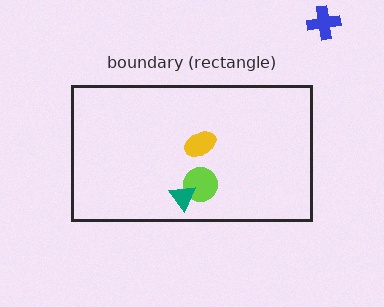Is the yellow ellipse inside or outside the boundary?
Inside.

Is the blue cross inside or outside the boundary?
Outside.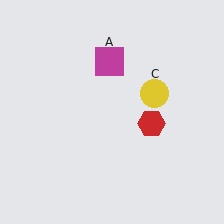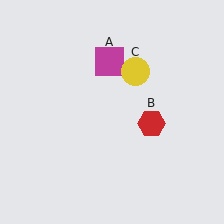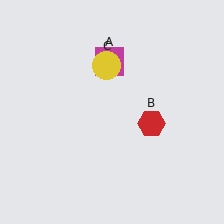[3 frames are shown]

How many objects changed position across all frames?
1 object changed position: yellow circle (object C).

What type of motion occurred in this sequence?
The yellow circle (object C) rotated counterclockwise around the center of the scene.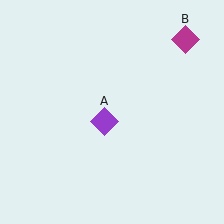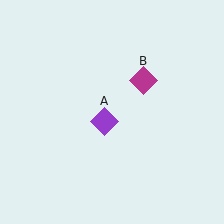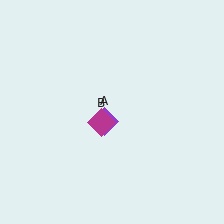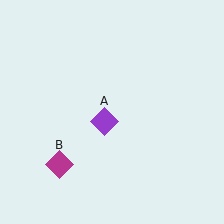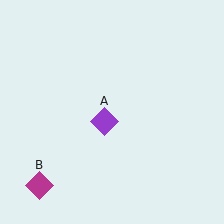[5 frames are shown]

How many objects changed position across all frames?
1 object changed position: magenta diamond (object B).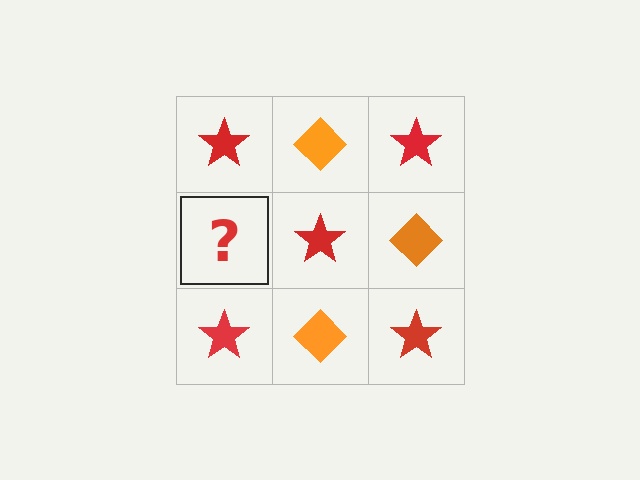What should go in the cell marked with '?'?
The missing cell should contain an orange diamond.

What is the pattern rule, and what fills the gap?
The rule is that it alternates red star and orange diamond in a checkerboard pattern. The gap should be filled with an orange diamond.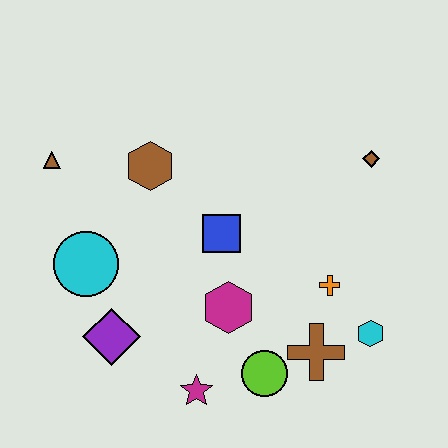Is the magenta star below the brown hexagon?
Yes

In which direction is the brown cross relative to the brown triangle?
The brown cross is to the right of the brown triangle.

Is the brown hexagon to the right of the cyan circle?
Yes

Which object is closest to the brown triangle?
The brown hexagon is closest to the brown triangle.